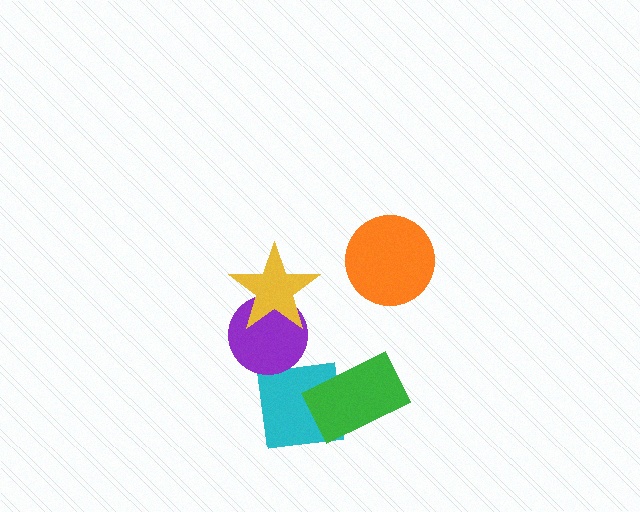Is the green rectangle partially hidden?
No, no other shape covers it.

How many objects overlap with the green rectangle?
1 object overlaps with the green rectangle.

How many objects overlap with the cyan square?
1 object overlaps with the cyan square.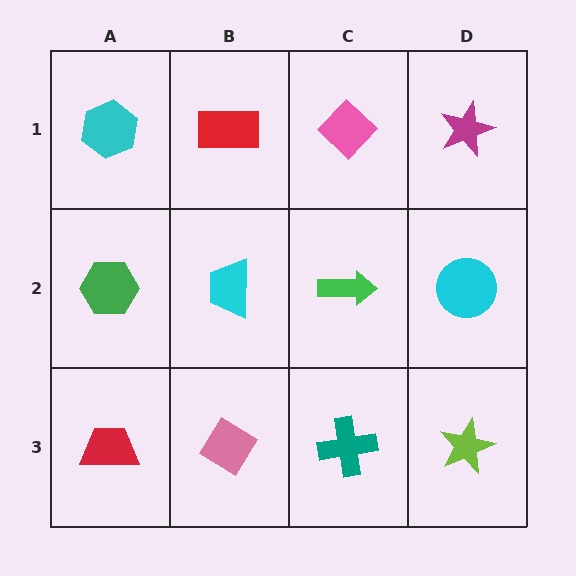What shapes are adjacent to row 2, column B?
A red rectangle (row 1, column B), a pink diamond (row 3, column B), a green hexagon (row 2, column A), a green arrow (row 2, column C).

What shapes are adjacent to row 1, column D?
A cyan circle (row 2, column D), a pink diamond (row 1, column C).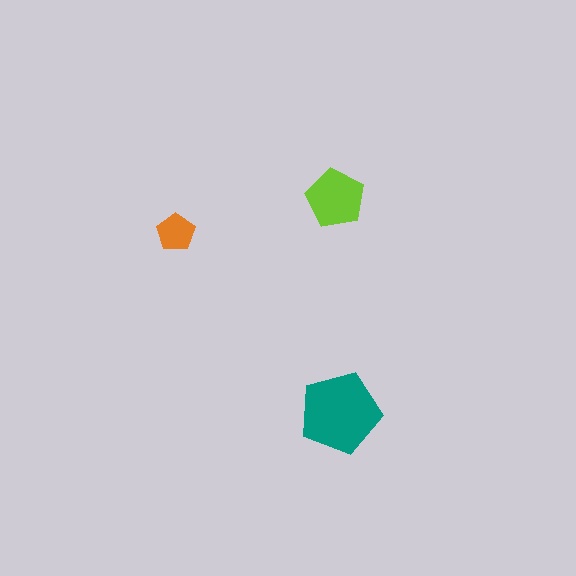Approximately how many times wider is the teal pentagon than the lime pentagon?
About 1.5 times wider.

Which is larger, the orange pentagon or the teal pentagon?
The teal one.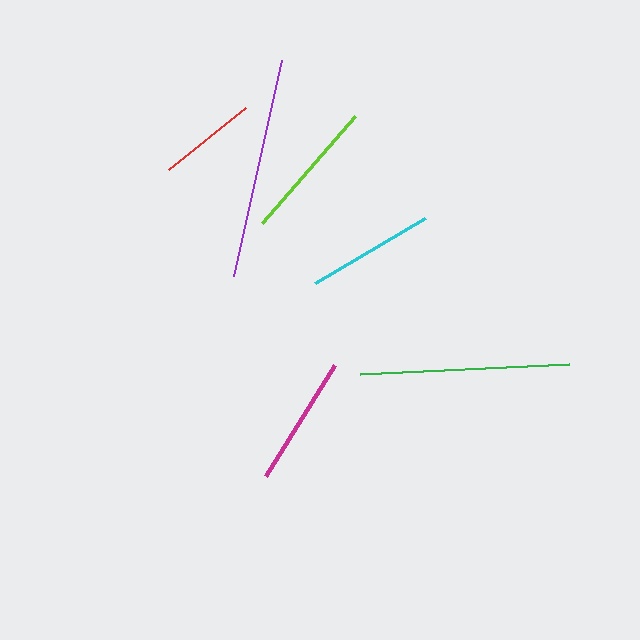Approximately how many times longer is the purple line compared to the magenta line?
The purple line is approximately 1.7 times the length of the magenta line.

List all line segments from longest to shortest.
From longest to shortest: purple, green, lime, magenta, cyan, red.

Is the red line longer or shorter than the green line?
The green line is longer than the red line.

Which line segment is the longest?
The purple line is the longest at approximately 221 pixels.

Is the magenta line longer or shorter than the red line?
The magenta line is longer than the red line.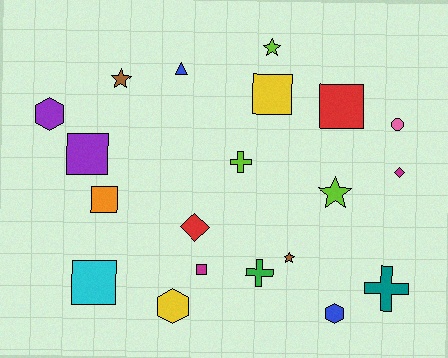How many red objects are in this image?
There are 2 red objects.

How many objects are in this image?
There are 20 objects.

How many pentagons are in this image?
There are no pentagons.